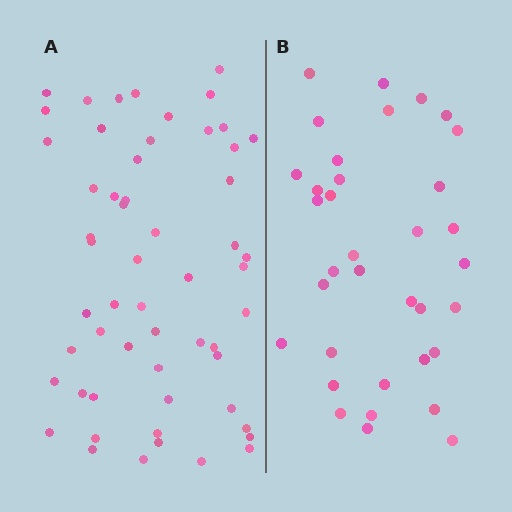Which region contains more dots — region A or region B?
Region A (the left region) has more dots.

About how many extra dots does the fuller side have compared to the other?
Region A has approximately 20 more dots than region B.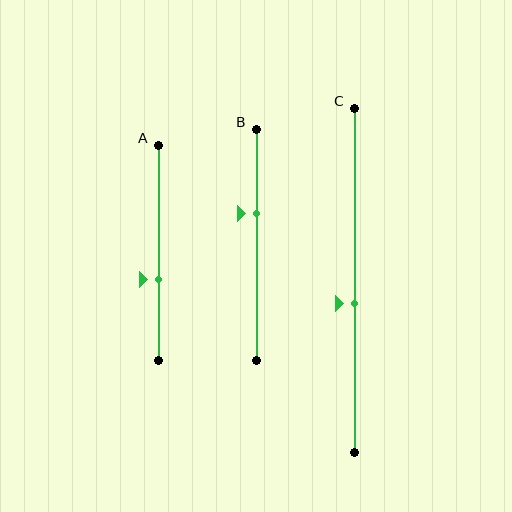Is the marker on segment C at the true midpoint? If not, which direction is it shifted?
No, the marker on segment C is shifted downward by about 7% of the segment length.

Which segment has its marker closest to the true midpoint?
Segment C has its marker closest to the true midpoint.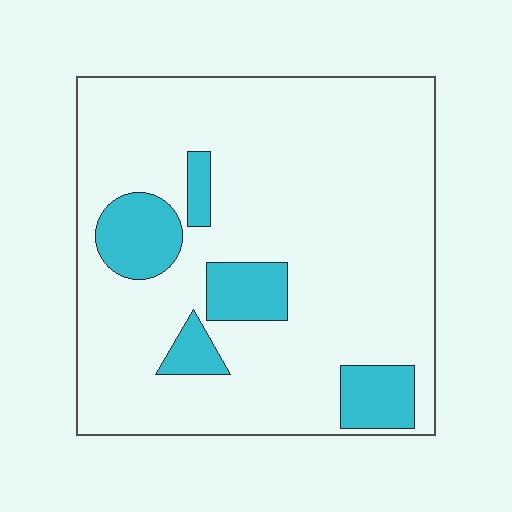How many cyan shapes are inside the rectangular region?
5.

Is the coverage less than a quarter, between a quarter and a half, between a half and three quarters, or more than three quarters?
Less than a quarter.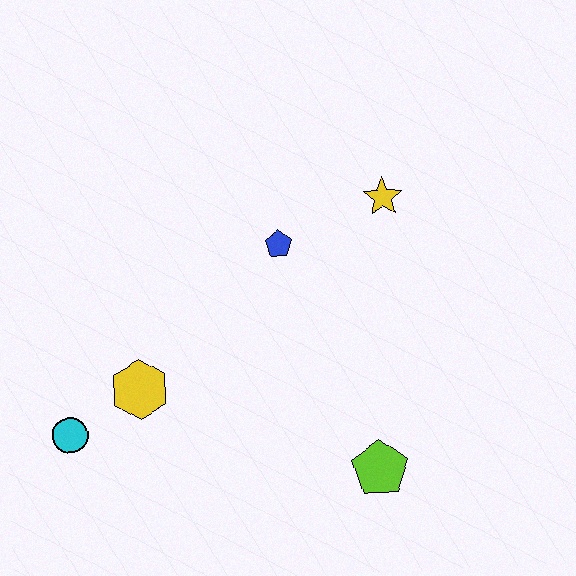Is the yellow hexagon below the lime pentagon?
No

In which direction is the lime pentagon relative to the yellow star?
The lime pentagon is below the yellow star.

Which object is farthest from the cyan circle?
The yellow star is farthest from the cyan circle.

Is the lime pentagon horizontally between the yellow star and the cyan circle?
Yes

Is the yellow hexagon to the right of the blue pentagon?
No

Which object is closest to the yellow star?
The blue pentagon is closest to the yellow star.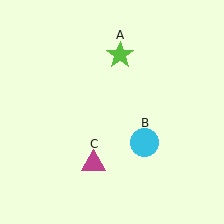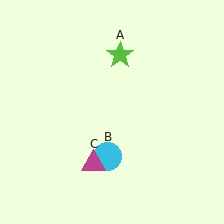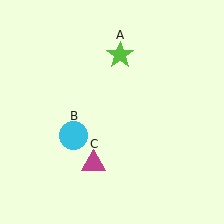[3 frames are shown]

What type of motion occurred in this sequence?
The cyan circle (object B) rotated clockwise around the center of the scene.